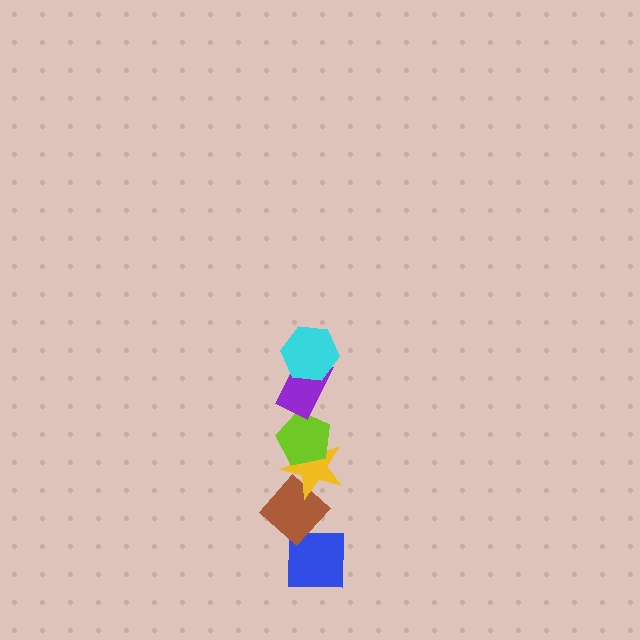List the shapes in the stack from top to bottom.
From top to bottom: the cyan hexagon, the purple rectangle, the lime pentagon, the yellow star, the brown diamond, the blue square.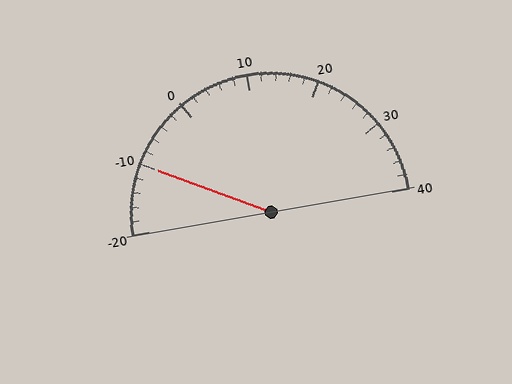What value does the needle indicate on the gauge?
The needle indicates approximately -10.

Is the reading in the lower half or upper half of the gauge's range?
The reading is in the lower half of the range (-20 to 40).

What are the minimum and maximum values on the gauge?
The gauge ranges from -20 to 40.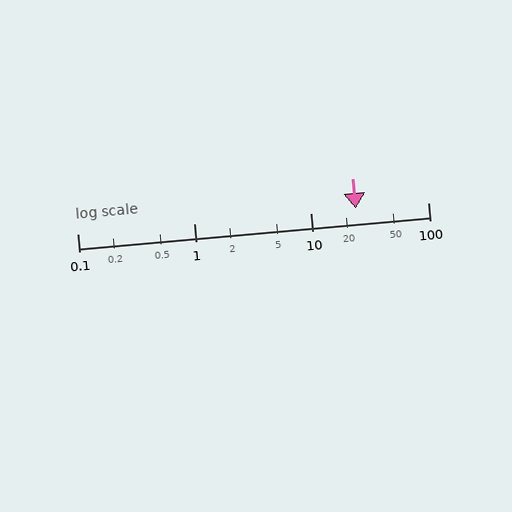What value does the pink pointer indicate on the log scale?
The pointer indicates approximately 24.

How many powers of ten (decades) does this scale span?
The scale spans 3 decades, from 0.1 to 100.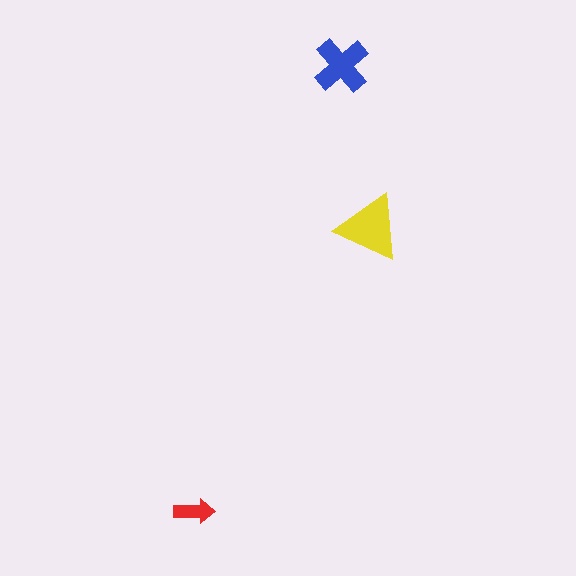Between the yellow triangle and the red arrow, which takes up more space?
The yellow triangle.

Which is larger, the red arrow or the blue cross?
The blue cross.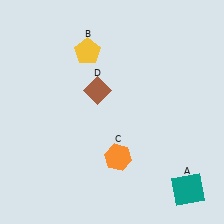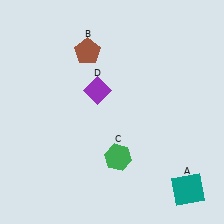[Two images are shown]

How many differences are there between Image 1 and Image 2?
There are 3 differences between the two images.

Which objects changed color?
B changed from yellow to brown. C changed from orange to green. D changed from brown to purple.